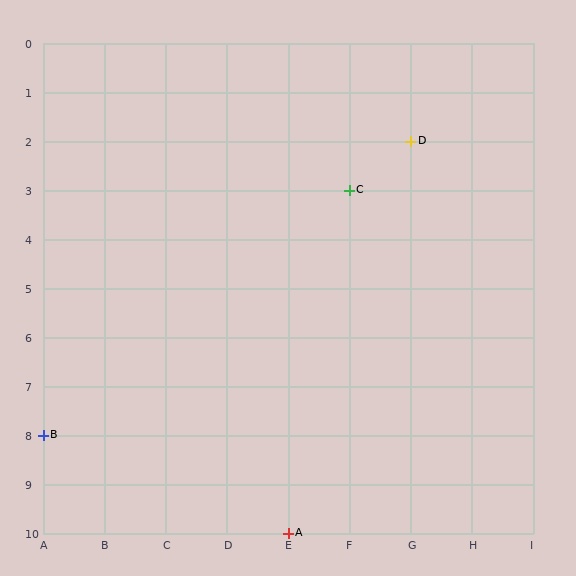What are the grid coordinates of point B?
Point B is at grid coordinates (A, 8).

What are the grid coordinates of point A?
Point A is at grid coordinates (E, 10).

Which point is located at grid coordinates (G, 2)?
Point D is at (G, 2).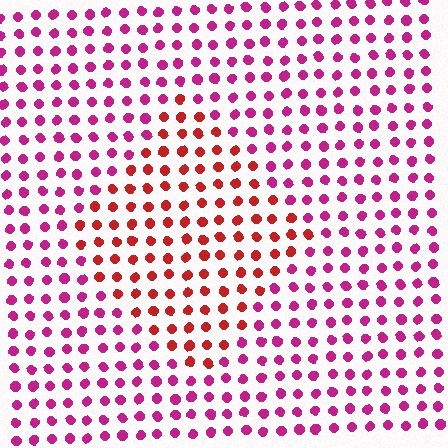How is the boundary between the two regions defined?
The boundary is defined purely by a slight shift in hue (about 39 degrees). Spacing, size, and orientation are identical on both sides.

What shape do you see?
I see a diamond.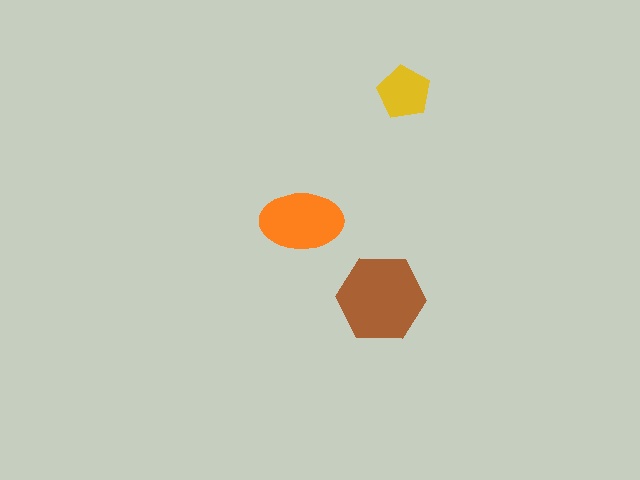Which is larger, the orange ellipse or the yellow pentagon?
The orange ellipse.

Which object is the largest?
The brown hexagon.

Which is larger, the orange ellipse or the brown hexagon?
The brown hexagon.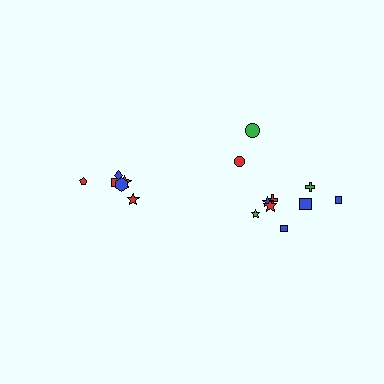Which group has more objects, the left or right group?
The right group.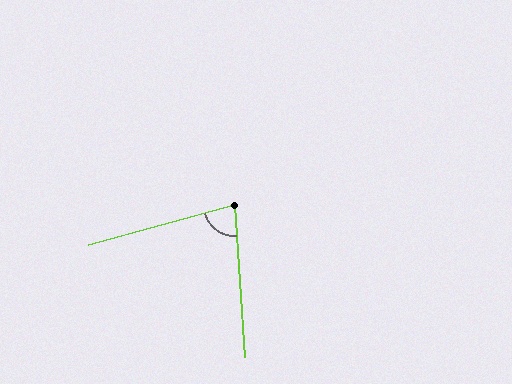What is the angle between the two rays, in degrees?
Approximately 78 degrees.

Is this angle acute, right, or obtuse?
It is acute.